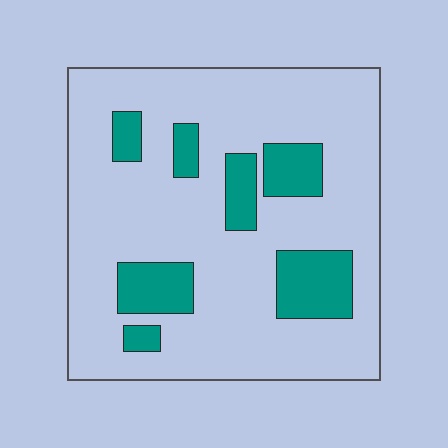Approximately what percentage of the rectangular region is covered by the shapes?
Approximately 20%.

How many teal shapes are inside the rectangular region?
7.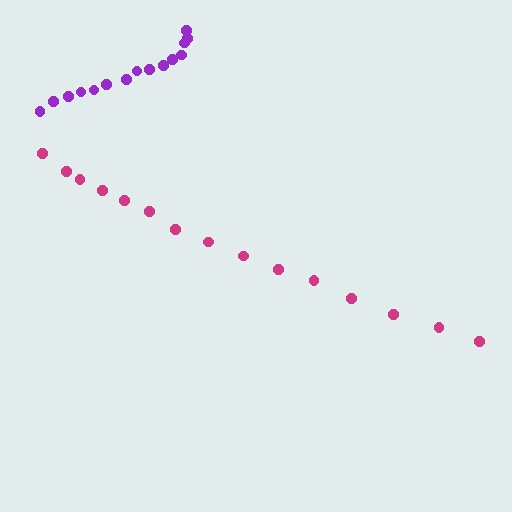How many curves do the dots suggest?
There are 2 distinct paths.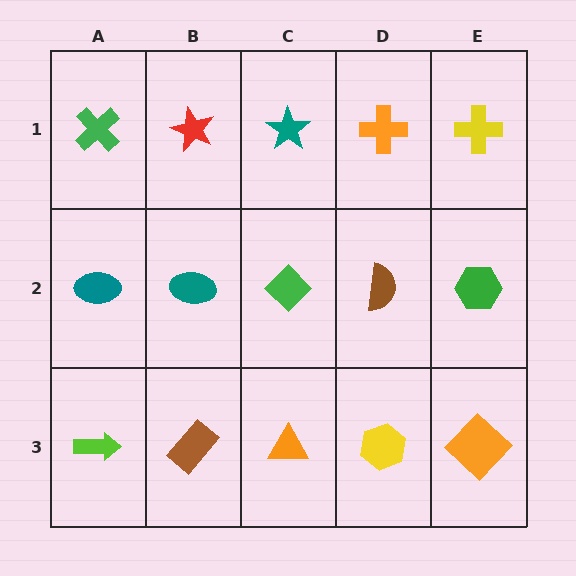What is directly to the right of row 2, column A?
A teal ellipse.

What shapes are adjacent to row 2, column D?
An orange cross (row 1, column D), a yellow hexagon (row 3, column D), a green diamond (row 2, column C), a green hexagon (row 2, column E).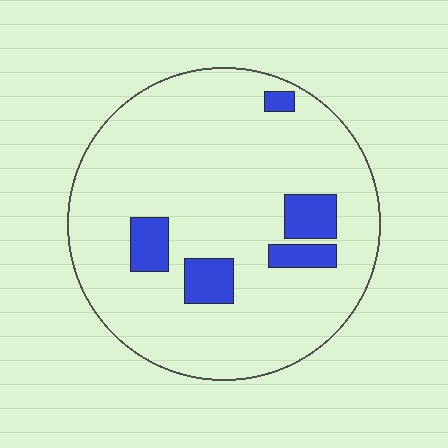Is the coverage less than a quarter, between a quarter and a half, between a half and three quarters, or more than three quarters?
Less than a quarter.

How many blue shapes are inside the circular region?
5.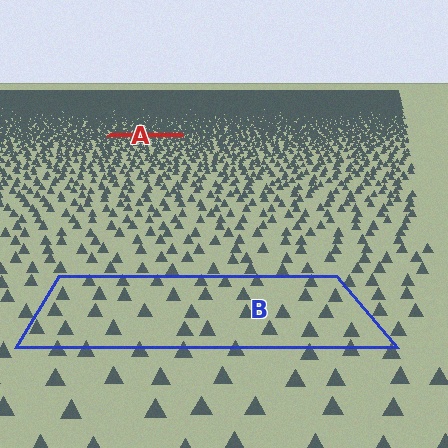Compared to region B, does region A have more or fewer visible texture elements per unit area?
Region A has more texture elements per unit area — they are packed more densely because it is farther away.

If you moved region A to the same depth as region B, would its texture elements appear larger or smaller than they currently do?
They would appear larger. At a closer depth, the same texture elements are projected at a bigger on-screen size.